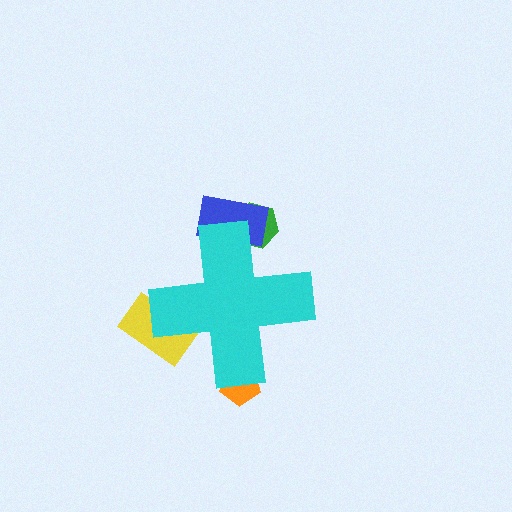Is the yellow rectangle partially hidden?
Yes, the yellow rectangle is partially hidden behind the cyan cross.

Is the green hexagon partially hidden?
Yes, the green hexagon is partially hidden behind the cyan cross.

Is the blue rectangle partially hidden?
Yes, the blue rectangle is partially hidden behind the cyan cross.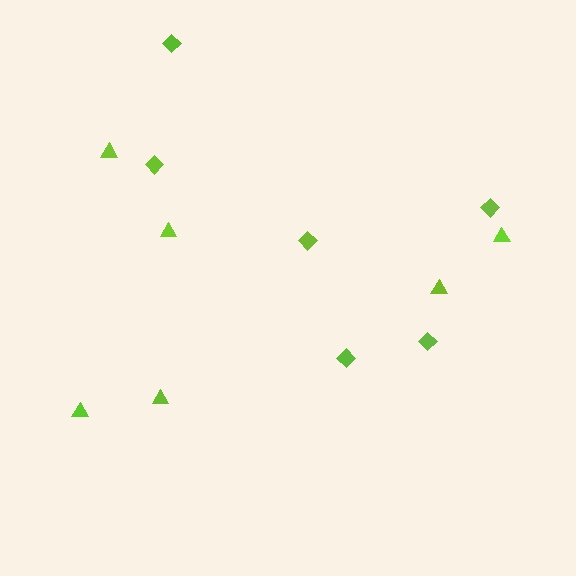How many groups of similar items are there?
There are 2 groups: one group of diamonds (6) and one group of triangles (6).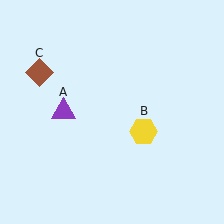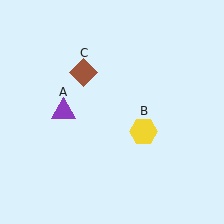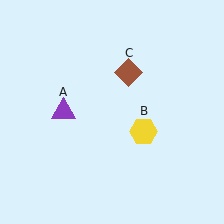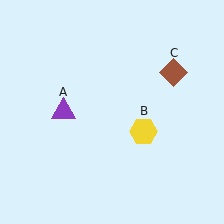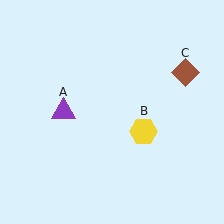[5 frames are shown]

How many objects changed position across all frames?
1 object changed position: brown diamond (object C).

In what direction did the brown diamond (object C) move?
The brown diamond (object C) moved right.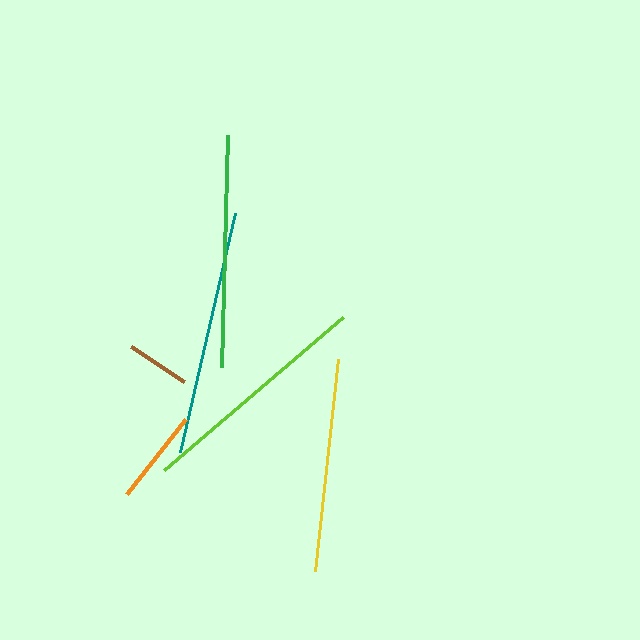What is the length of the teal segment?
The teal segment is approximately 246 pixels long.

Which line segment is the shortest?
The brown line is the shortest at approximately 64 pixels.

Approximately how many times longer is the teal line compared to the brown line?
The teal line is approximately 3.9 times the length of the brown line.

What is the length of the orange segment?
The orange segment is approximately 95 pixels long.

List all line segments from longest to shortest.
From longest to shortest: teal, lime, green, yellow, orange, brown.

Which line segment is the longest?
The teal line is the longest at approximately 246 pixels.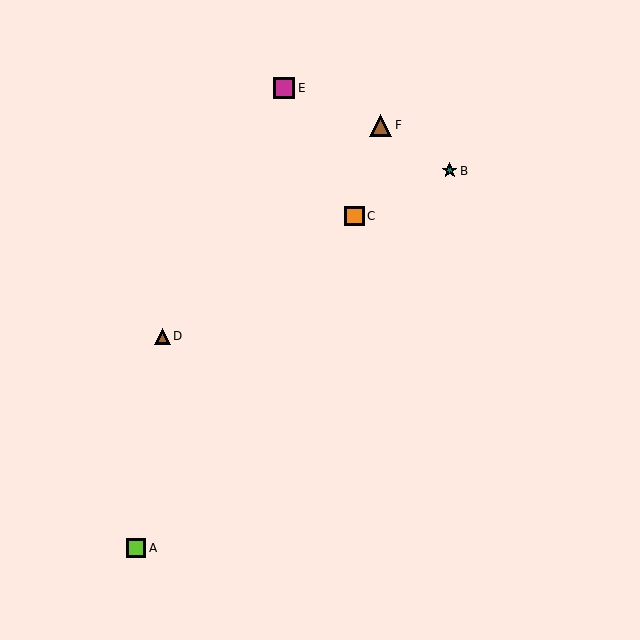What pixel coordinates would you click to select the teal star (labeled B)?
Click at (450, 171) to select the teal star B.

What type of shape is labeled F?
Shape F is a brown triangle.